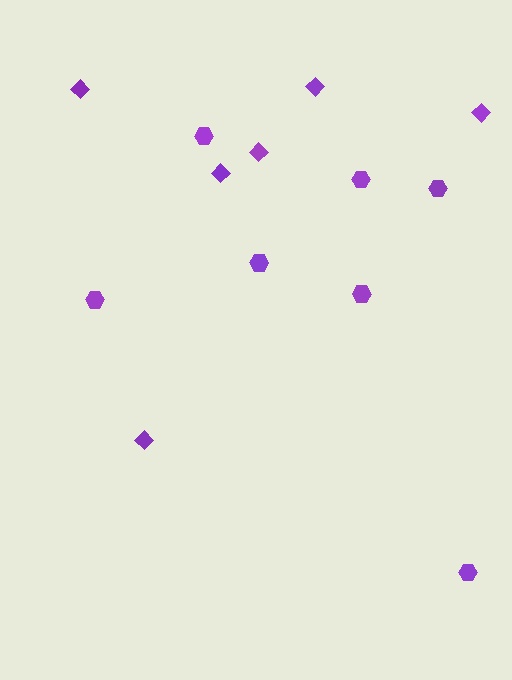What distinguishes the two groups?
There are 2 groups: one group of hexagons (7) and one group of diamonds (6).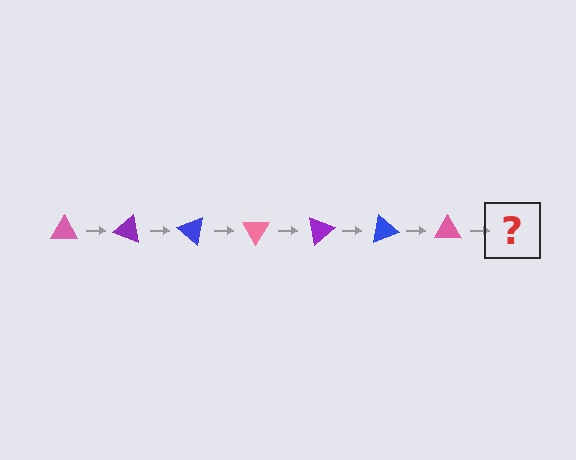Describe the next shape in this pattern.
It should be a purple triangle, rotated 140 degrees from the start.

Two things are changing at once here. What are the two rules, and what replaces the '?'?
The two rules are that it rotates 20 degrees each step and the color cycles through pink, purple, and blue. The '?' should be a purple triangle, rotated 140 degrees from the start.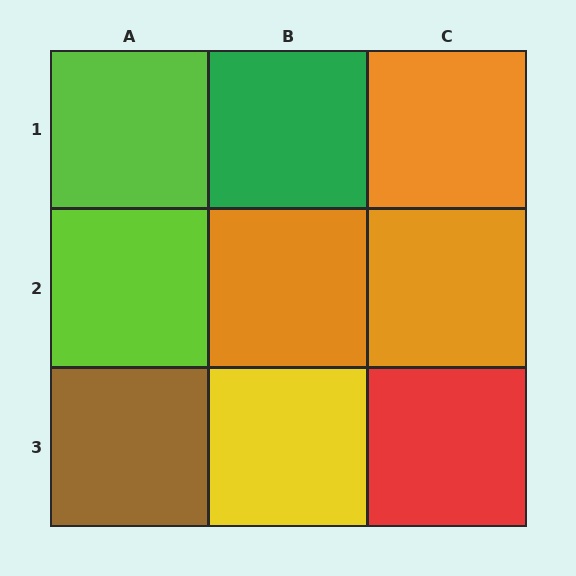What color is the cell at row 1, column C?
Orange.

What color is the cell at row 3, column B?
Yellow.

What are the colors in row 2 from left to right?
Lime, orange, orange.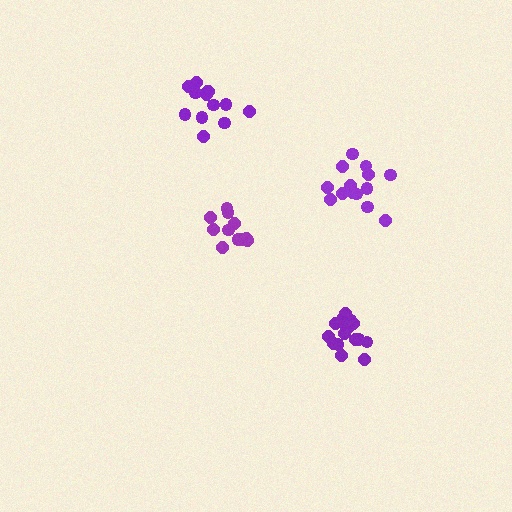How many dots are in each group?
Group 1: 16 dots, Group 2: 13 dots, Group 3: 11 dots, Group 4: 14 dots (54 total).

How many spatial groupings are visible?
There are 4 spatial groupings.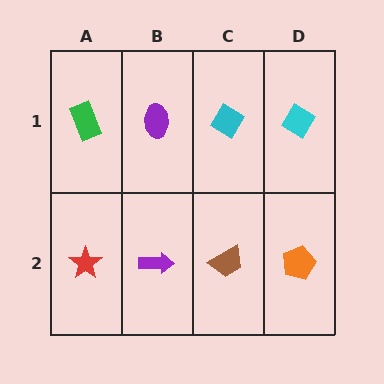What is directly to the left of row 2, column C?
A purple arrow.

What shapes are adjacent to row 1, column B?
A purple arrow (row 2, column B), a green rectangle (row 1, column A), a cyan diamond (row 1, column C).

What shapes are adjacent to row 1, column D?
An orange pentagon (row 2, column D), a cyan diamond (row 1, column C).